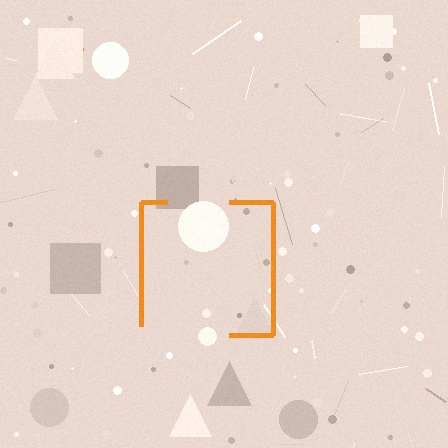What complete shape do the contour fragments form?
The contour fragments form a square.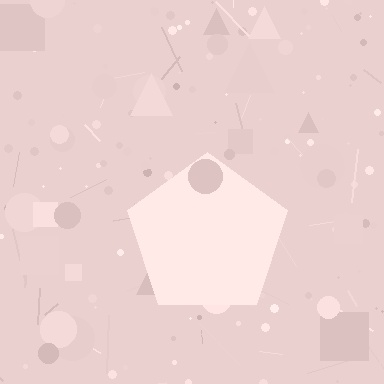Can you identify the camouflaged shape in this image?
The camouflaged shape is a pentagon.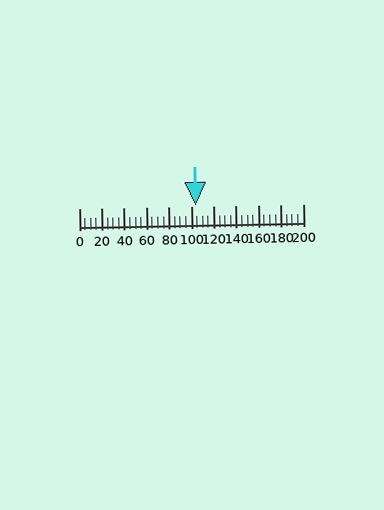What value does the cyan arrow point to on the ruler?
The cyan arrow points to approximately 104.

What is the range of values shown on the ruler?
The ruler shows values from 0 to 200.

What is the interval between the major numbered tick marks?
The major tick marks are spaced 20 units apart.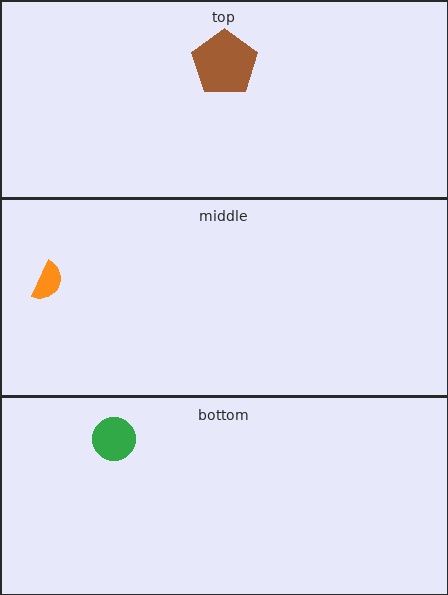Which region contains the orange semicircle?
The middle region.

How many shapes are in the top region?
1.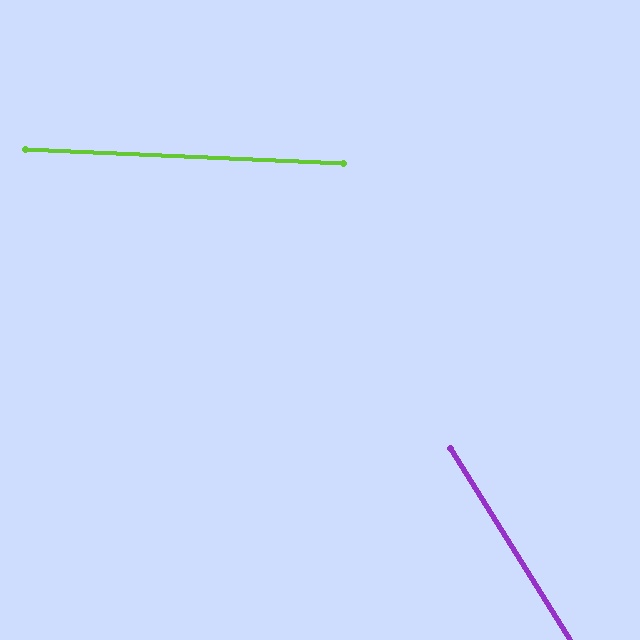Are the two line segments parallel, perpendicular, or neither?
Neither parallel nor perpendicular — they differ by about 55°.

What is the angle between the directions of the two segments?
Approximately 55 degrees.